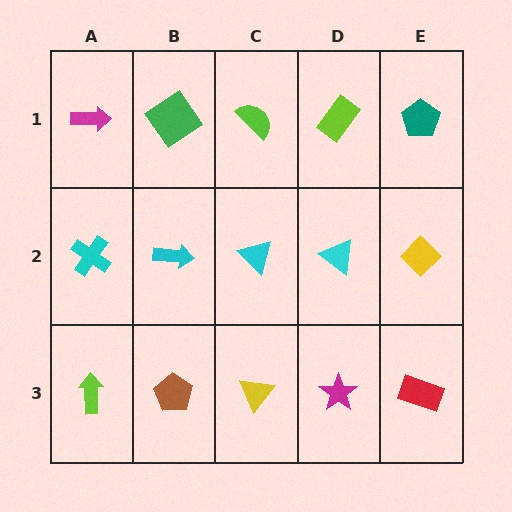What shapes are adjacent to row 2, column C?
A lime semicircle (row 1, column C), a yellow triangle (row 3, column C), a cyan arrow (row 2, column B), a cyan triangle (row 2, column D).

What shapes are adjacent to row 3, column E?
A yellow diamond (row 2, column E), a magenta star (row 3, column D).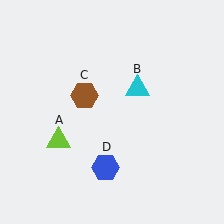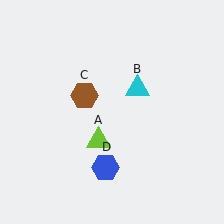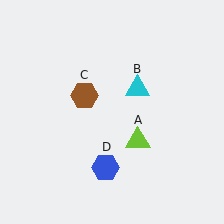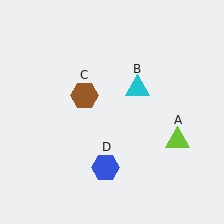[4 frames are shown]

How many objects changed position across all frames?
1 object changed position: lime triangle (object A).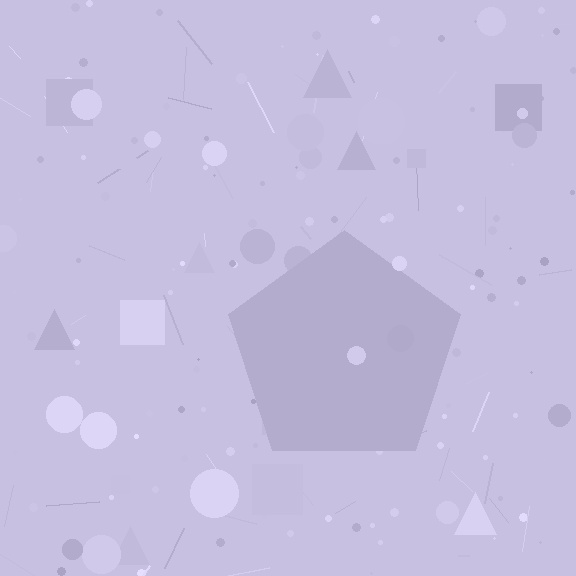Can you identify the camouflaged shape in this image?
The camouflaged shape is a pentagon.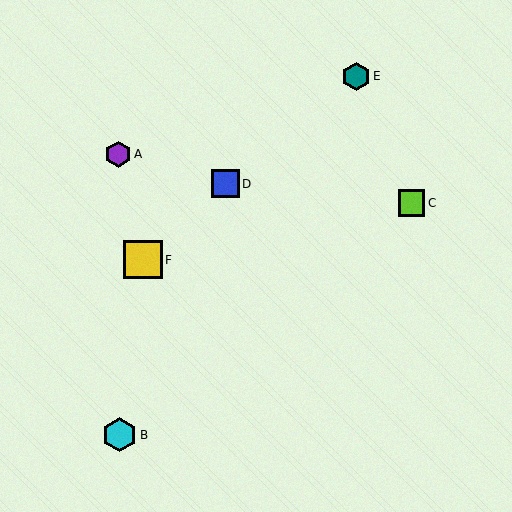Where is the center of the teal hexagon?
The center of the teal hexagon is at (356, 76).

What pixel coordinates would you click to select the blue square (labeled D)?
Click at (226, 184) to select the blue square D.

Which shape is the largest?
The yellow square (labeled F) is the largest.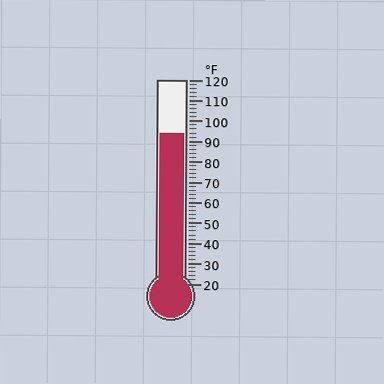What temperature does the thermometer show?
The thermometer shows approximately 94°F.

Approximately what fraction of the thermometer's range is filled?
The thermometer is filled to approximately 75% of its range.